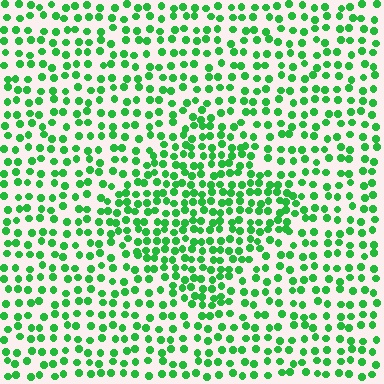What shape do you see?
I see a diamond.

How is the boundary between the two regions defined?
The boundary is defined by a change in element density (approximately 1.6x ratio). All elements are the same color, size, and shape.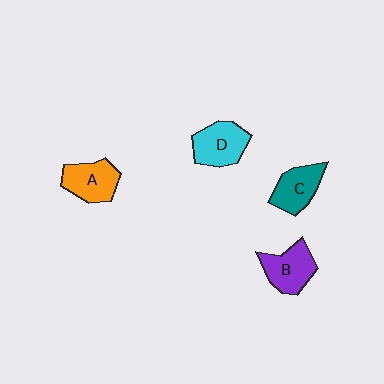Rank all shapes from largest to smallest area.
From largest to smallest: D (cyan), B (purple), A (orange), C (teal).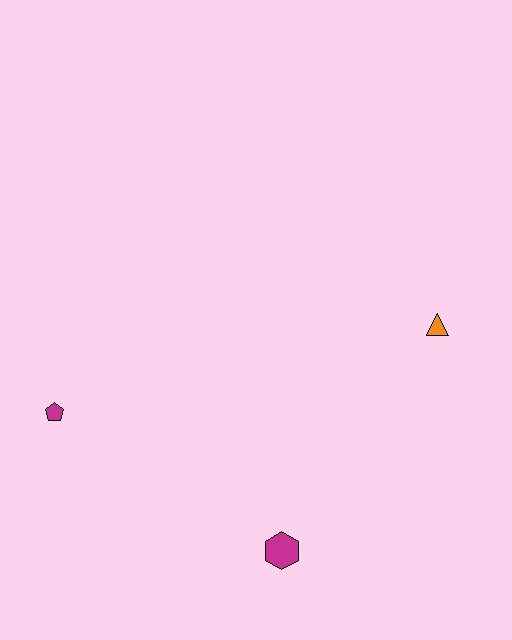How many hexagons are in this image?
There is 1 hexagon.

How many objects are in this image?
There are 3 objects.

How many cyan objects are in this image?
There are no cyan objects.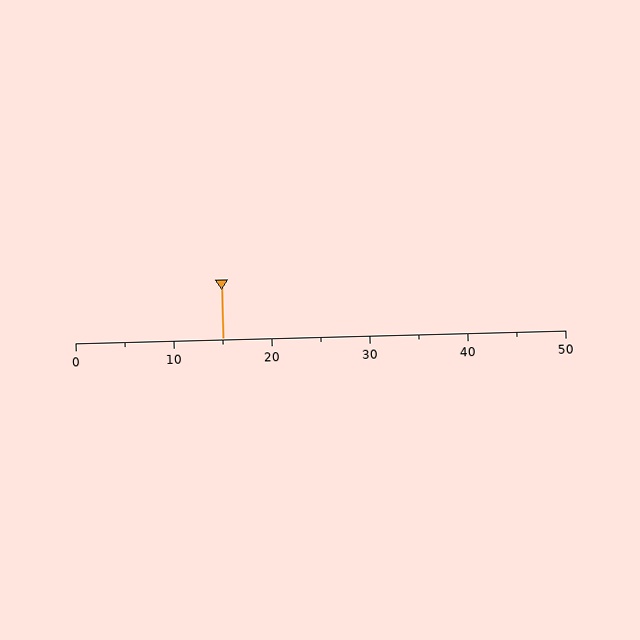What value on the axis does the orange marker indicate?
The marker indicates approximately 15.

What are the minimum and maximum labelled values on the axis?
The axis runs from 0 to 50.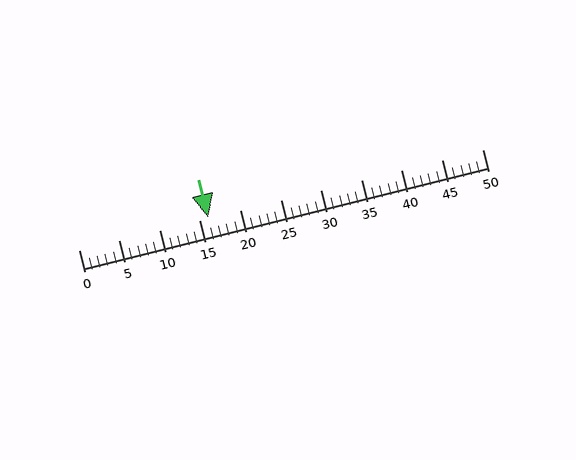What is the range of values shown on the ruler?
The ruler shows values from 0 to 50.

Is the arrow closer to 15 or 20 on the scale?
The arrow is closer to 15.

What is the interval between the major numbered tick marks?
The major tick marks are spaced 5 units apart.